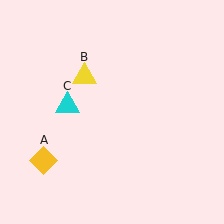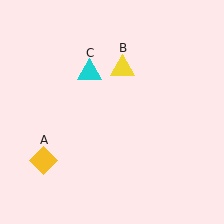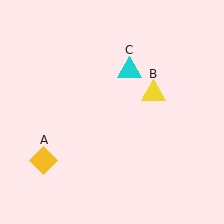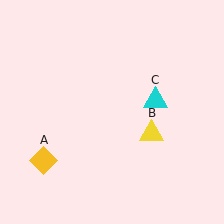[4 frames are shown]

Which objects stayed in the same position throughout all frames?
Yellow diamond (object A) remained stationary.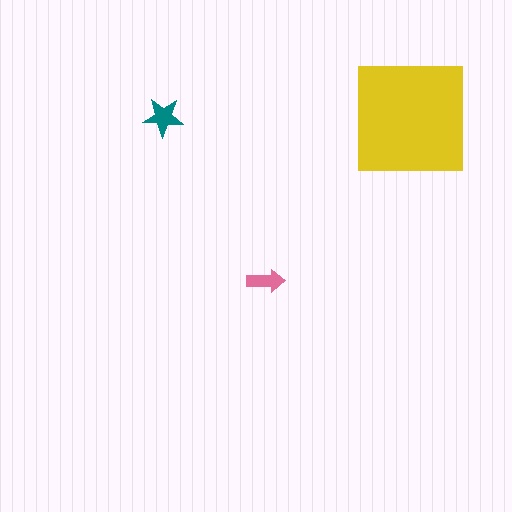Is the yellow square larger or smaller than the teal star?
Larger.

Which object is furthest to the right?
The yellow square is rightmost.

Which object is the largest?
The yellow square.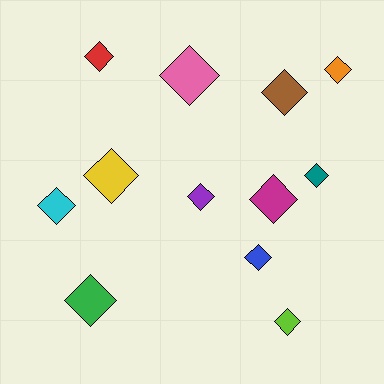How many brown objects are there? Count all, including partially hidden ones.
There is 1 brown object.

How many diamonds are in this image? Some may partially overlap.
There are 12 diamonds.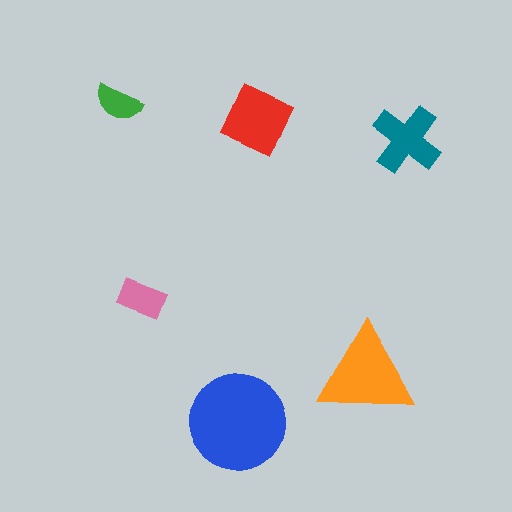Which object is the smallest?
The green semicircle.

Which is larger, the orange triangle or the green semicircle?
The orange triangle.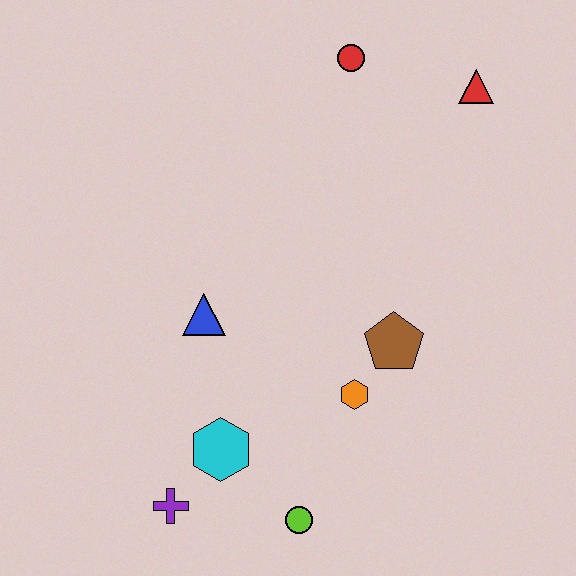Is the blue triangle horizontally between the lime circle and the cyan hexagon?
No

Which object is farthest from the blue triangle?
The red triangle is farthest from the blue triangle.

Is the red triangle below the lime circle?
No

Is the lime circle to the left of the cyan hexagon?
No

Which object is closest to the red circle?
The red triangle is closest to the red circle.